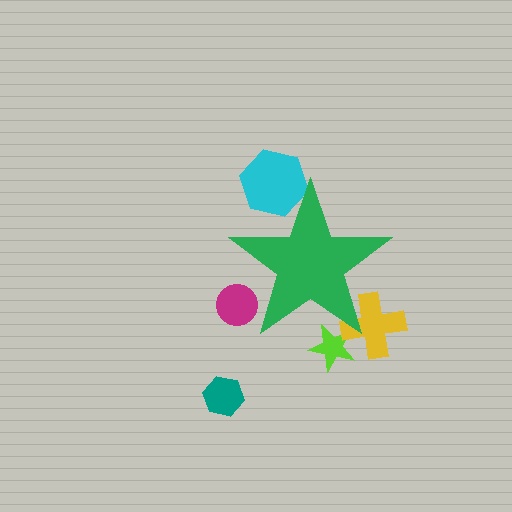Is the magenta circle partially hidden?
Yes, the magenta circle is partially hidden behind the green star.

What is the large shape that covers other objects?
A green star.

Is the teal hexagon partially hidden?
No, the teal hexagon is fully visible.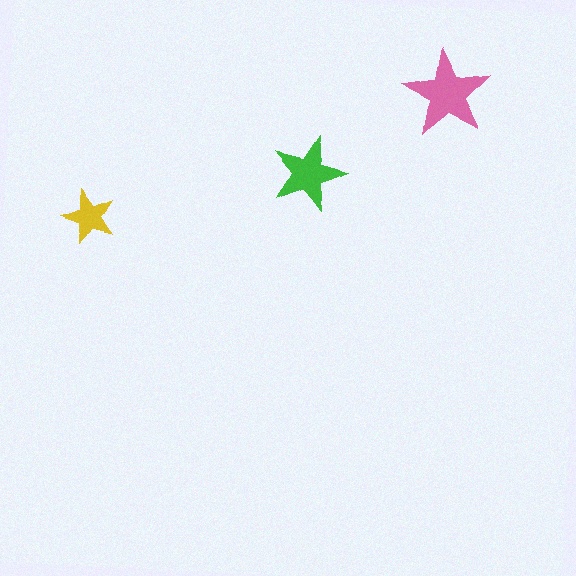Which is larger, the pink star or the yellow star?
The pink one.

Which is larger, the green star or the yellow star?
The green one.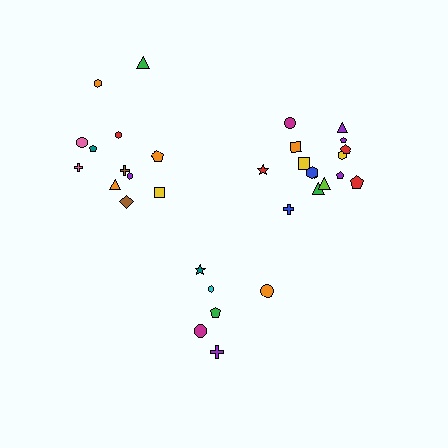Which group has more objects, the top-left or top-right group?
The top-right group.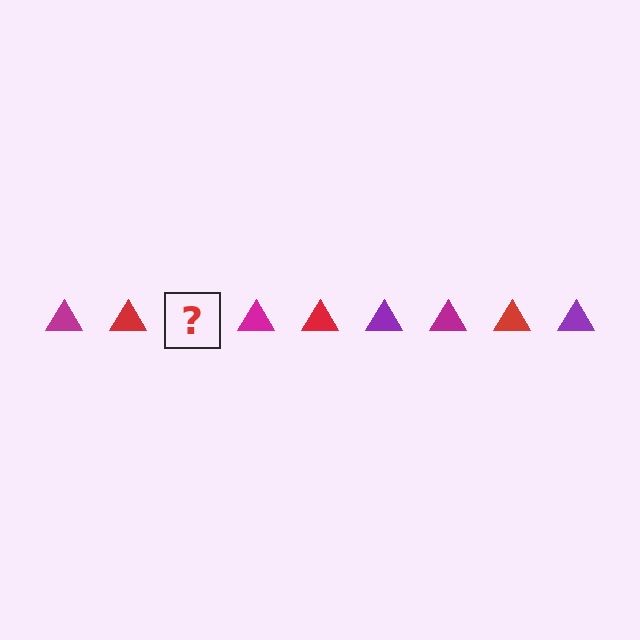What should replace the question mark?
The question mark should be replaced with a purple triangle.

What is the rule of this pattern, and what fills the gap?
The rule is that the pattern cycles through magenta, red, purple triangles. The gap should be filled with a purple triangle.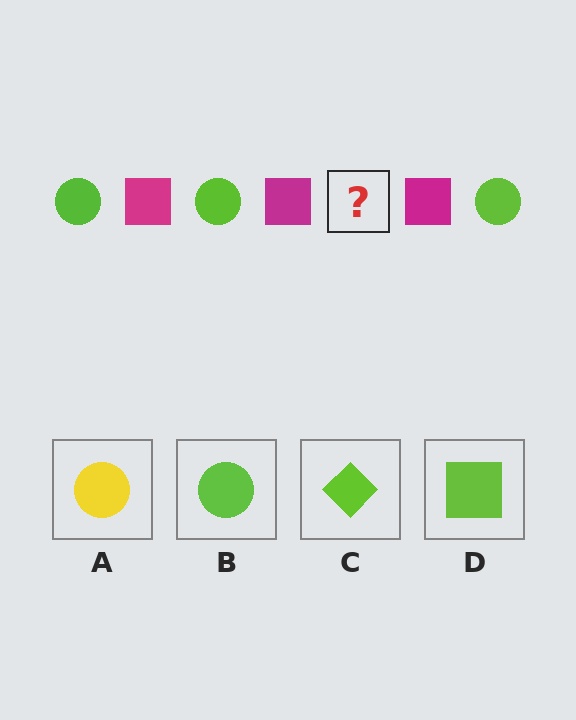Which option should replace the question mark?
Option B.